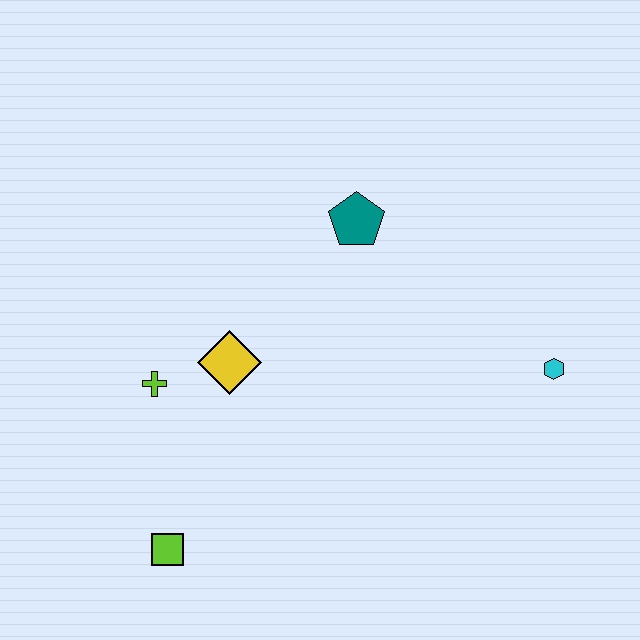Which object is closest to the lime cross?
The yellow diamond is closest to the lime cross.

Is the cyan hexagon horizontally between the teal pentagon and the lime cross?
No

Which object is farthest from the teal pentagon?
The lime square is farthest from the teal pentagon.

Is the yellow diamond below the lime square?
No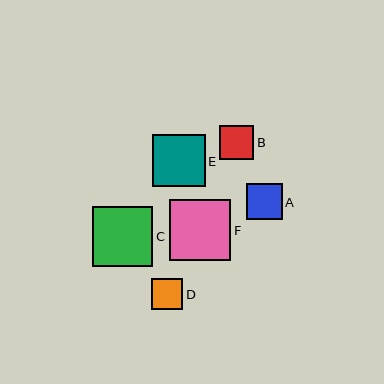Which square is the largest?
Square F is the largest with a size of approximately 61 pixels.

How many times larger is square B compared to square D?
Square B is approximately 1.1 times the size of square D.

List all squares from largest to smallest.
From largest to smallest: F, C, E, A, B, D.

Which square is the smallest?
Square D is the smallest with a size of approximately 31 pixels.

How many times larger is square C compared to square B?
Square C is approximately 1.8 times the size of square B.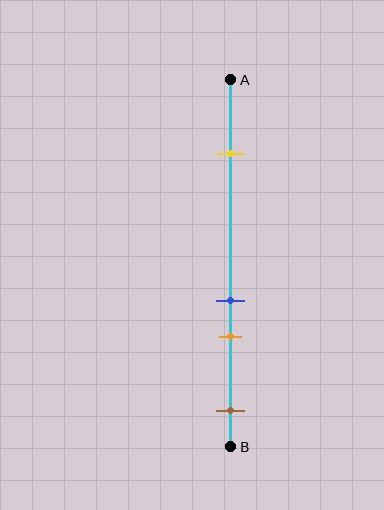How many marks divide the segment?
There are 4 marks dividing the segment.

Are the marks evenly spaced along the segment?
No, the marks are not evenly spaced.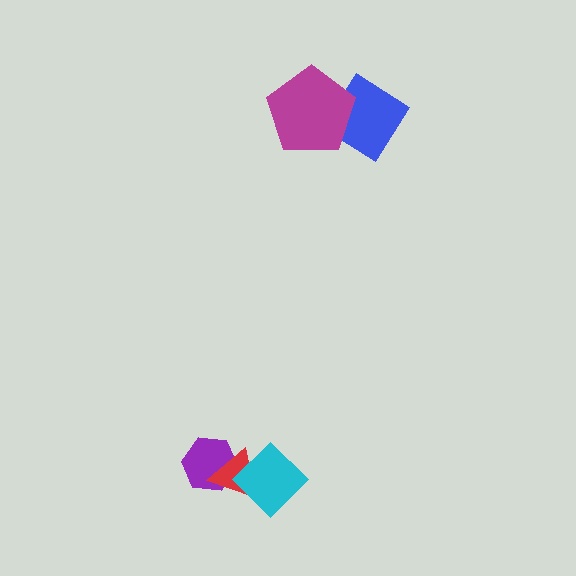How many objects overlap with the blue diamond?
1 object overlaps with the blue diamond.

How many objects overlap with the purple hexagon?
1 object overlaps with the purple hexagon.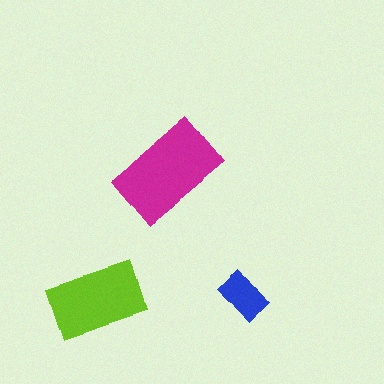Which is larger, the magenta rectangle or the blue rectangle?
The magenta one.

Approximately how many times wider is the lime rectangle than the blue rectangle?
About 2 times wider.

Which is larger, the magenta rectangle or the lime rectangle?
The magenta one.